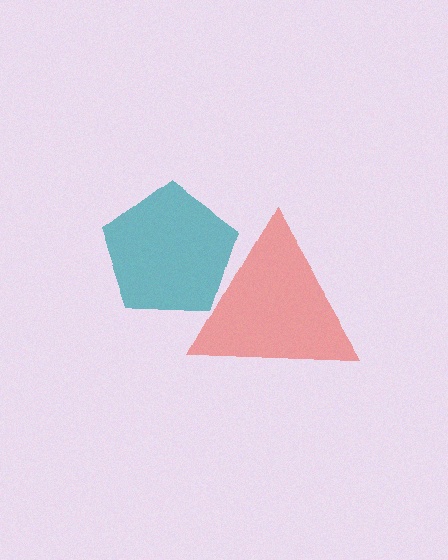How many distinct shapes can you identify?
There are 2 distinct shapes: a red triangle, a teal pentagon.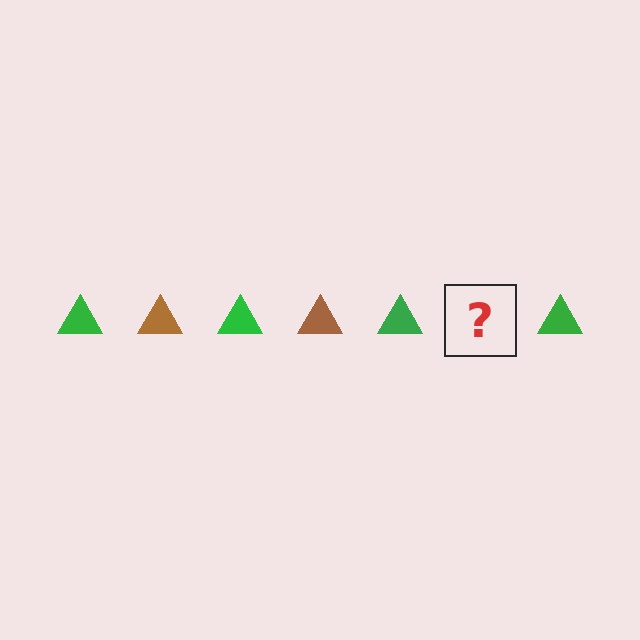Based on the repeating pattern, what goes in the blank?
The blank should be a brown triangle.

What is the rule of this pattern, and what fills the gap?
The rule is that the pattern cycles through green, brown triangles. The gap should be filled with a brown triangle.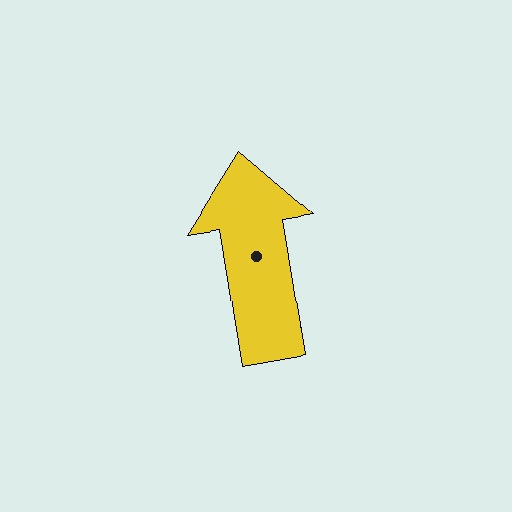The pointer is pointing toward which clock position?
Roughly 12 o'clock.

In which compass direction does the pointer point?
North.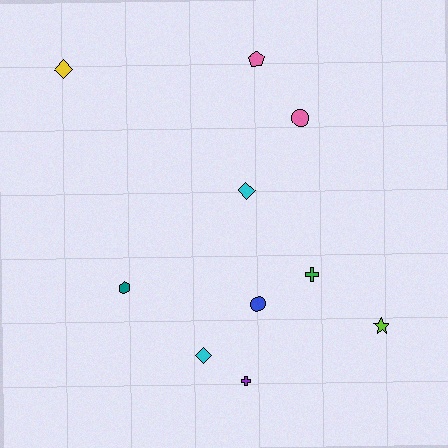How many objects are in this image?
There are 10 objects.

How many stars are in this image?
There is 1 star.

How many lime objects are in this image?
There is 1 lime object.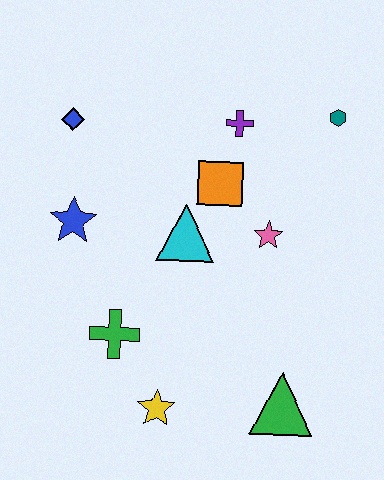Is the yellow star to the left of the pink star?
Yes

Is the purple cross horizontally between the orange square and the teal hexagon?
Yes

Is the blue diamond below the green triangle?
No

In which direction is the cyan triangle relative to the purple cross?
The cyan triangle is below the purple cross.